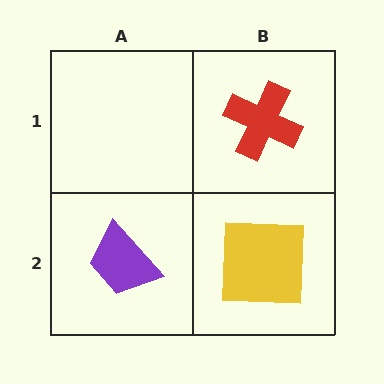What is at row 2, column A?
A purple trapezoid.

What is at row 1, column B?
A red cross.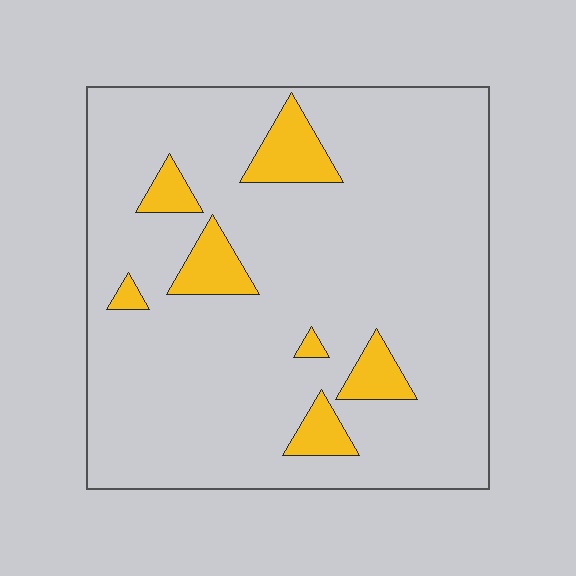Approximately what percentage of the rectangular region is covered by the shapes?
Approximately 10%.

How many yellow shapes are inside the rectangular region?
7.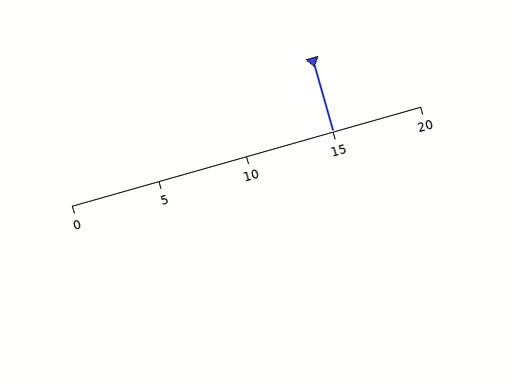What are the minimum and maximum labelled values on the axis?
The axis runs from 0 to 20.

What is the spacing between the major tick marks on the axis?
The major ticks are spaced 5 apart.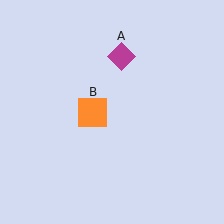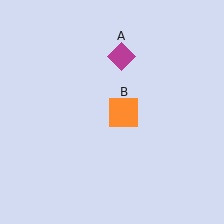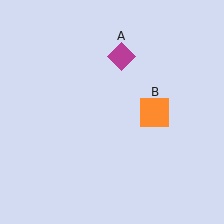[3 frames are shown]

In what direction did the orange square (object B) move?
The orange square (object B) moved right.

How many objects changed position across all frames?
1 object changed position: orange square (object B).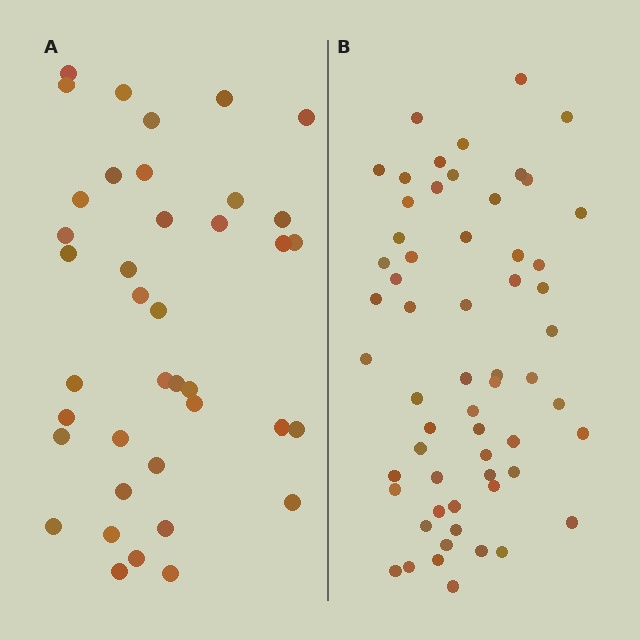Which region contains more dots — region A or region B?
Region B (the right region) has more dots.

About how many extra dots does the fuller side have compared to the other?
Region B has approximately 20 more dots than region A.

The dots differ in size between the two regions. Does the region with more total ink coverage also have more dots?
No. Region A has more total ink coverage because its dots are larger, but region B actually contains more individual dots. Total area can be misleading — the number of items is what matters here.